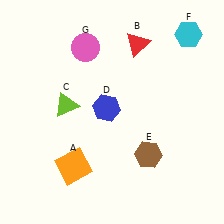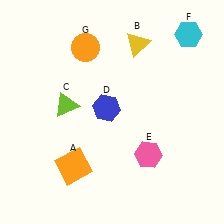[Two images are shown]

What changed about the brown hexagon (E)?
In Image 1, E is brown. In Image 2, it changed to pink.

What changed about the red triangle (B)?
In Image 1, B is red. In Image 2, it changed to yellow.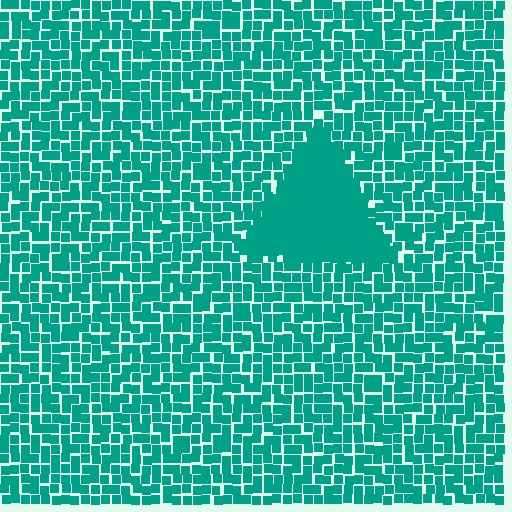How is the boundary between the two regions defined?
The boundary is defined by a change in element density (approximately 1.8x ratio). All elements are the same color, size, and shape.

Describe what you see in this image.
The image contains small teal elements arranged at two different densities. A triangle-shaped region is visible where the elements are more densely packed than the surrounding area.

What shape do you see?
I see a triangle.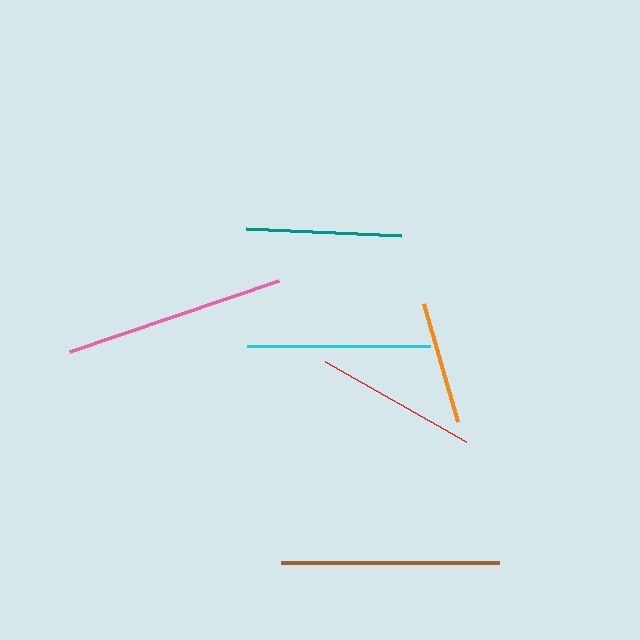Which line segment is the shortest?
The orange line is the shortest at approximately 123 pixels.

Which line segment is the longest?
The pink line is the longest at approximately 221 pixels.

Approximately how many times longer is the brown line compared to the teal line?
The brown line is approximately 1.4 times the length of the teal line.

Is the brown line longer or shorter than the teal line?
The brown line is longer than the teal line.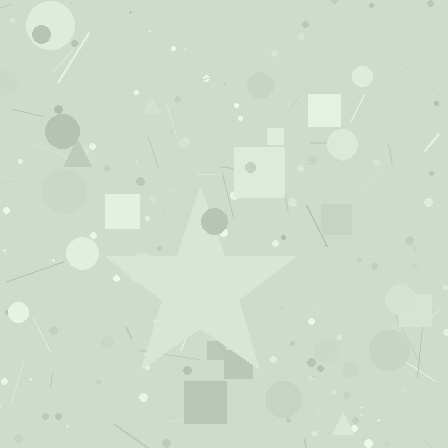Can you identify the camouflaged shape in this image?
The camouflaged shape is a star.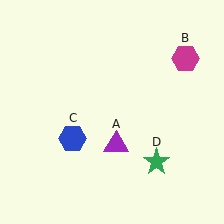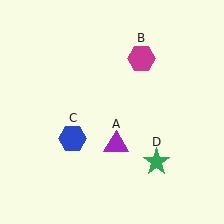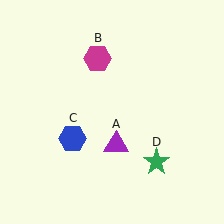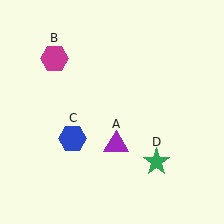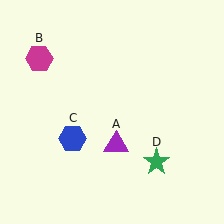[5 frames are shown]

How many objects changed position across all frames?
1 object changed position: magenta hexagon (object B).